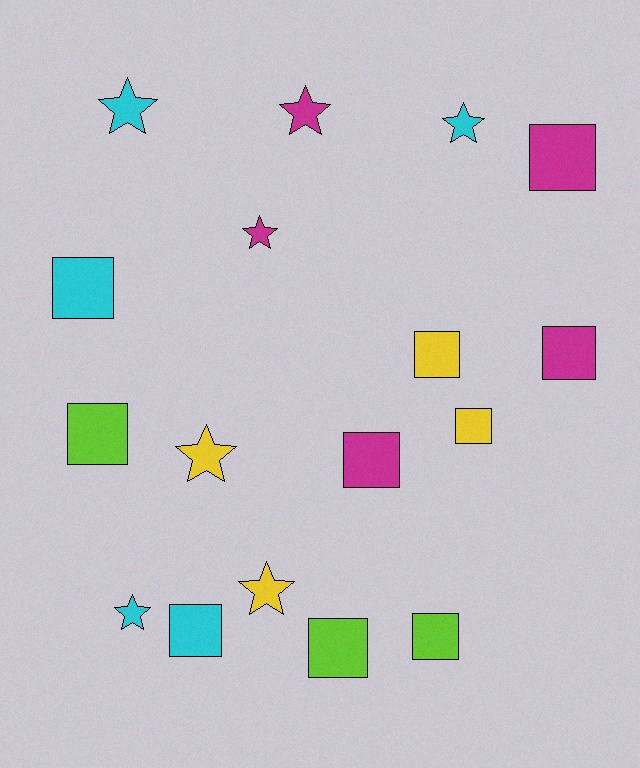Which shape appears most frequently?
Square, with 10 objects.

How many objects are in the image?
There are 17 objects.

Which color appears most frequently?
Cyan, with 5 objects.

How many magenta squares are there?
There are 3 magenta squares.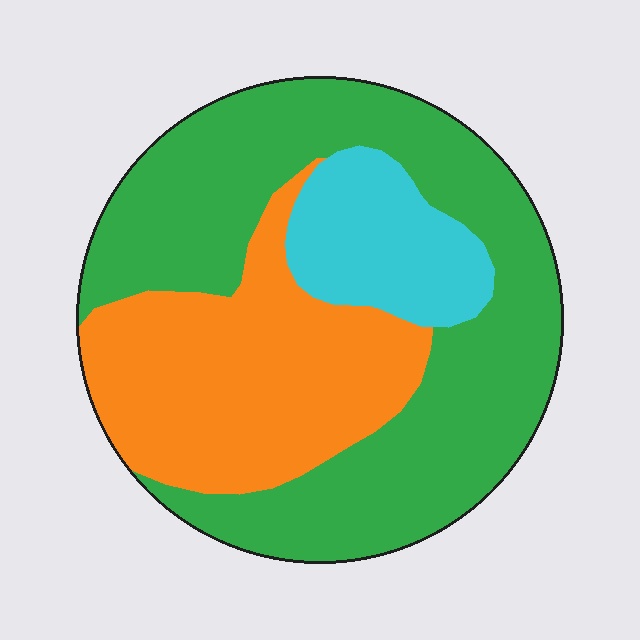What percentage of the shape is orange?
Orange takes up about one third (1/3) of the shape.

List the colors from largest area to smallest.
From largest to smallest: green, orange, cyan.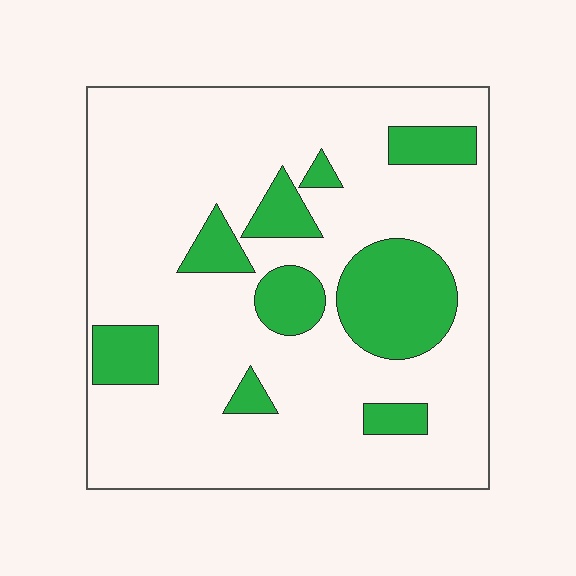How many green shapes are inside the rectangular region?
9.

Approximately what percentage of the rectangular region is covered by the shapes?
Approximately 20%.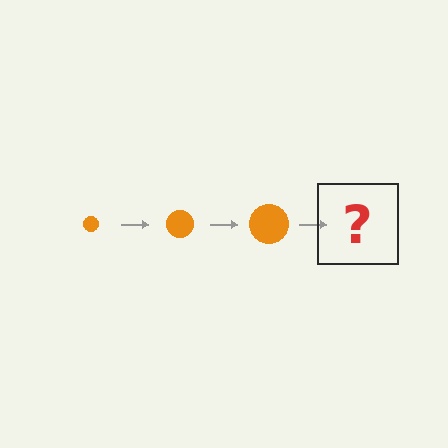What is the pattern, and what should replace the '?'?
The pattern is that the circle gets progressively larger each step. The '?' should be an orange circle, larger than the previous one.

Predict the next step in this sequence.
The next step is an orange circle, larger than the previous one.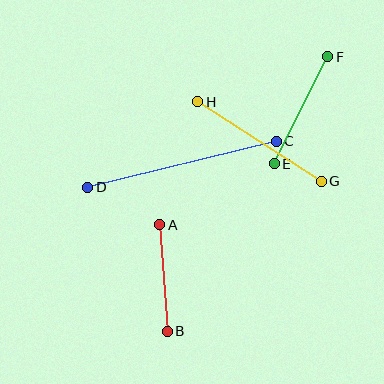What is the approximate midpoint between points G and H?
The midpoint is at approximately (259, 141) pixels.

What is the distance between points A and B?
The distance is approximately 107 pixels.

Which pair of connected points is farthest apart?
Points C and D are farthest apart.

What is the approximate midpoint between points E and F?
The midpoint is at approximately (301, 110) pixels.